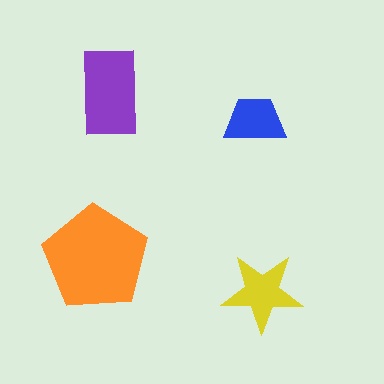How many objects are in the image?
There are 4 objects in the image.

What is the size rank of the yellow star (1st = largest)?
3rd.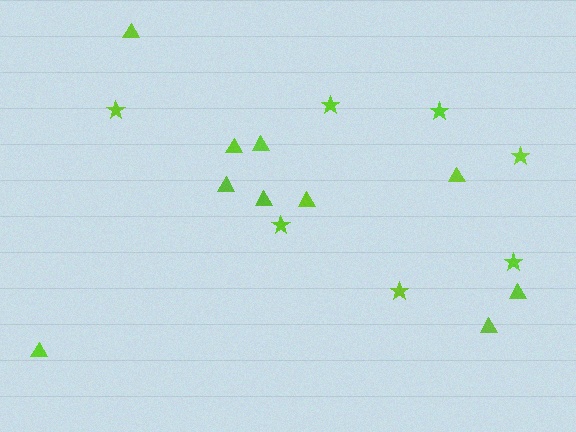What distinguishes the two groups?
There are 2 groups: one group of stars (7) and one group of triangles (10).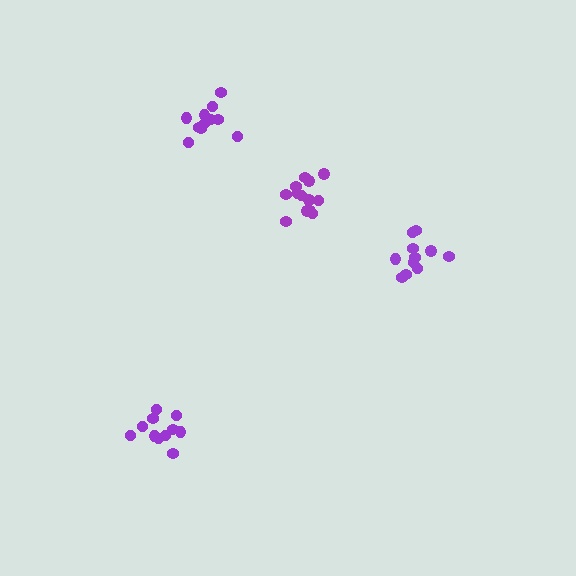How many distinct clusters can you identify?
There are 4 distinct clusters.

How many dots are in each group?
Group 1: 11 dots, Group 2: 13 dots, Group 3: 11 dots, Group 4: 11 dots (46 total).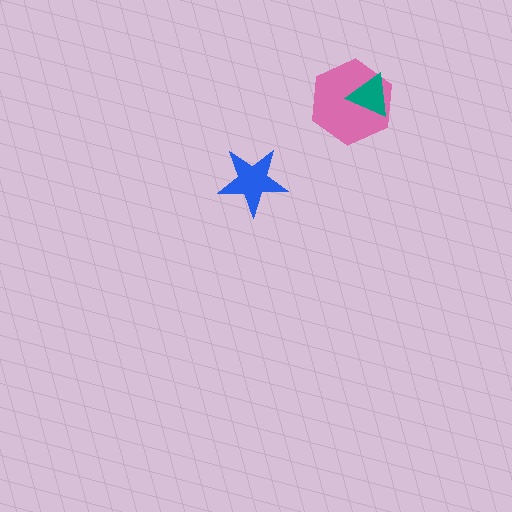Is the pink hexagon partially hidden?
Yes, it is partially covered by another shape.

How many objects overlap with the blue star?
0 objects overlap with the blue star.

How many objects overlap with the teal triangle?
1 object overlaps with the teal triangle.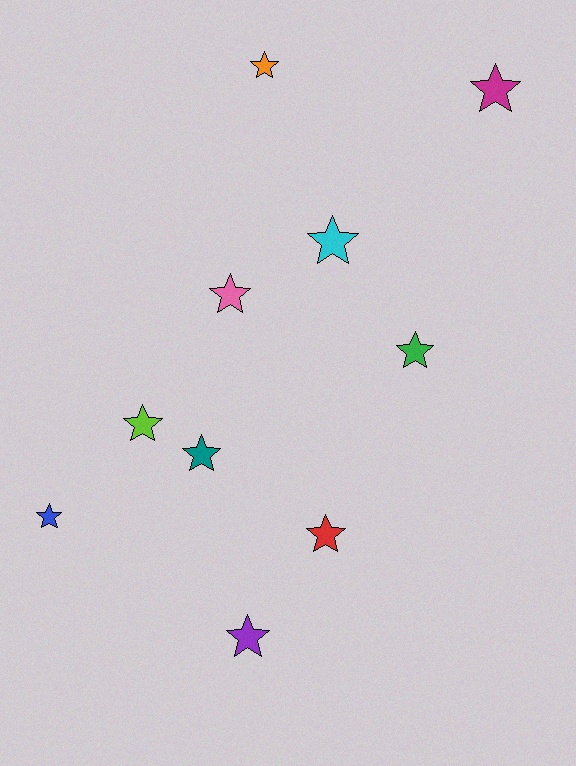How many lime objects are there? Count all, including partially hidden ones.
There is 1 lime object.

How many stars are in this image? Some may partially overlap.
There are 10 stars.